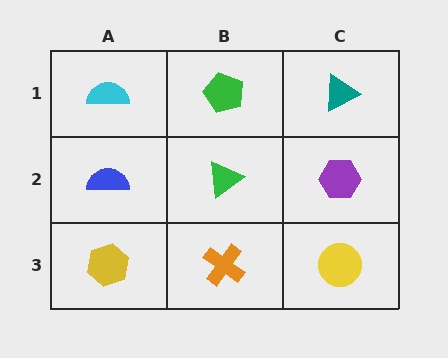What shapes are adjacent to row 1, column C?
A purple hexagon (row 2, column C), a green pentagon (row 1, column B).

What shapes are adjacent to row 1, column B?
A green triangle (row 2, column B), a cyan semicircle (row 1, column A), a teal triangle (row 1, column C).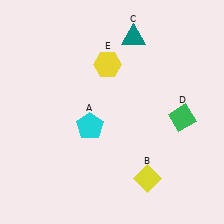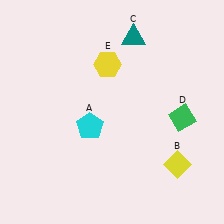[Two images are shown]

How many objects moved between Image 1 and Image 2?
1 object moved between the two images.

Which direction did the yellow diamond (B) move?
The yellow diamond (B) moved right.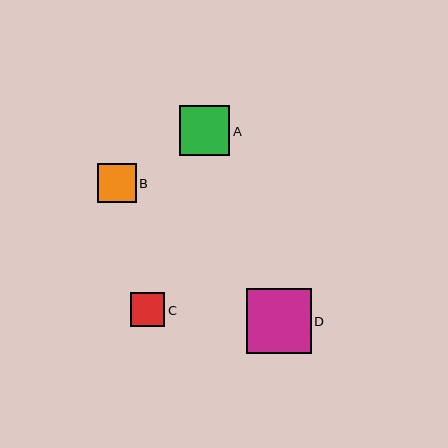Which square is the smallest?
Square C is the smallest with a size of approximately 34 pixels.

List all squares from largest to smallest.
From largest to smallest: D, A, B, C.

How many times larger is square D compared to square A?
Square D is approximately 1.3 times the size of square A.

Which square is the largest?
Square D is the largest with a size of approximately 65 pixels.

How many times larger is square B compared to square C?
Square B is approximately 1.1 times the size of square C.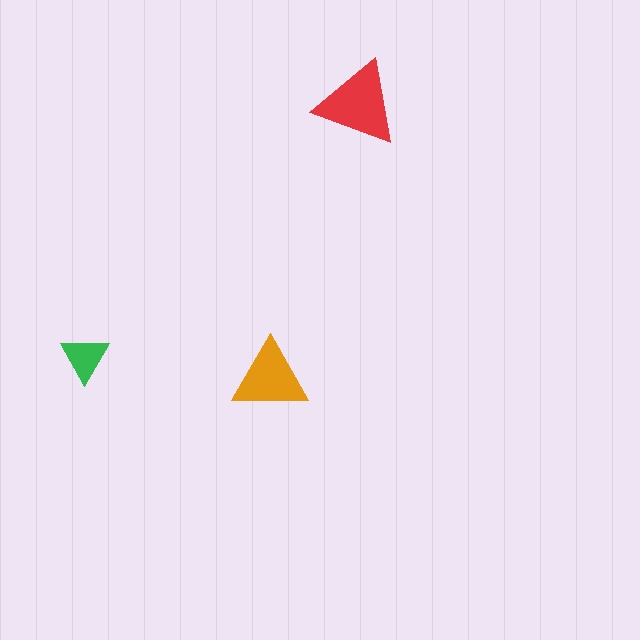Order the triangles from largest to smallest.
the red one, the orange one, the green one.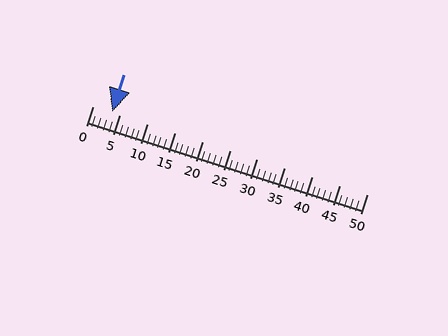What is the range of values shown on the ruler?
The ruler shows values from 0 to 50.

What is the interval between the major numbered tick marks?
The major tick marks are spaced 5 units apart.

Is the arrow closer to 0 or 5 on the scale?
The arrow is closer to 5.